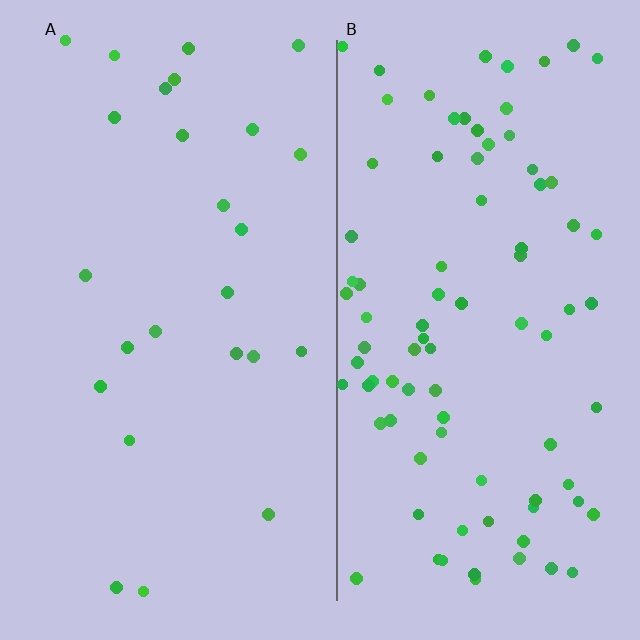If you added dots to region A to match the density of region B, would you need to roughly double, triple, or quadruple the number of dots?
Approximately quadruple.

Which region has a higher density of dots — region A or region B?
B (the right).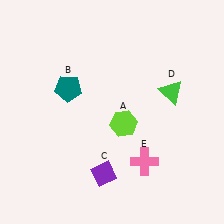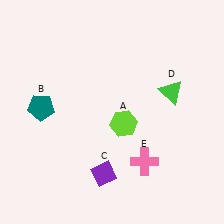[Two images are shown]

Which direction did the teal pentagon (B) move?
The teal pentagon (B) moved left.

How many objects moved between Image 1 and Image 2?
1 object moved between the two images.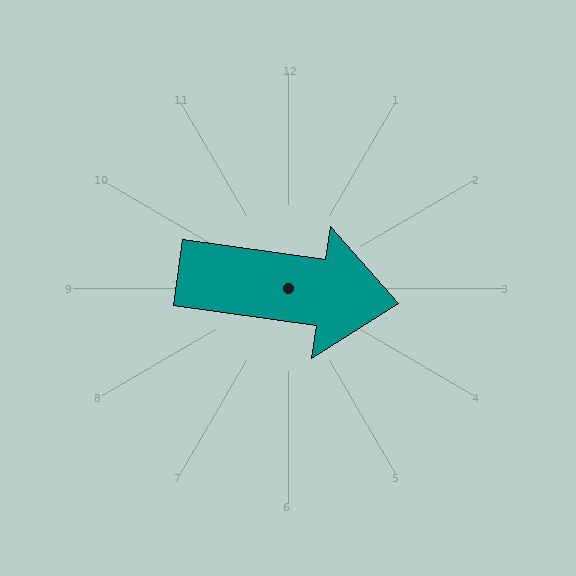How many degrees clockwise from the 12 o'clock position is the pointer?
Approximately 98 degrees.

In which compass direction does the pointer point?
East.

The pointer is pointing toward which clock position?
Roughly 3 o'clock.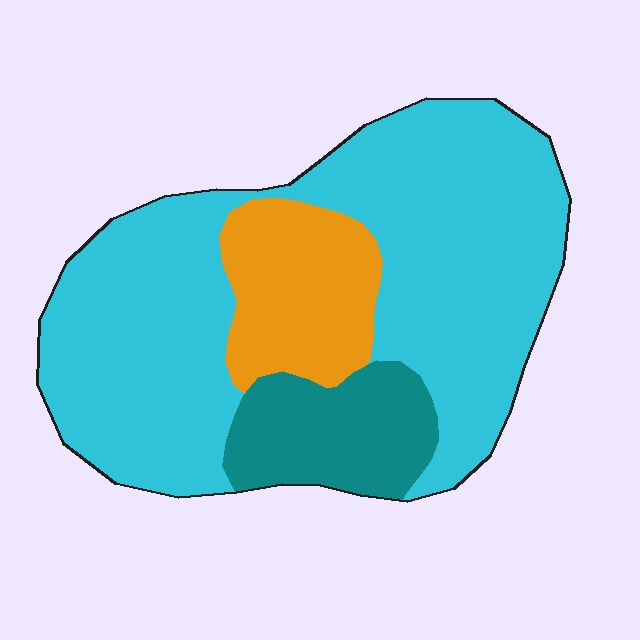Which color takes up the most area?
Cyan, at roughly 70%.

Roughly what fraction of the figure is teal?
Teal covers about 15% of the figure.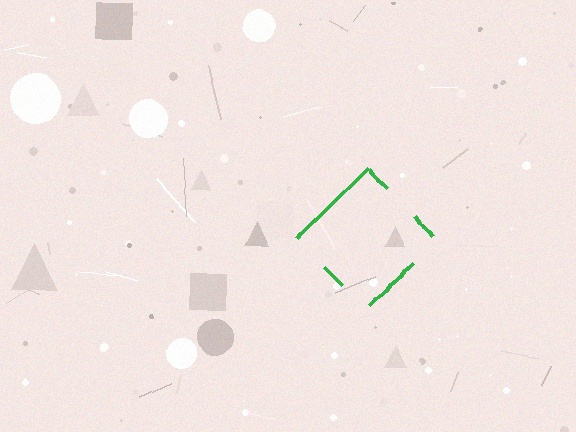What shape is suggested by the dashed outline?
The dashed outline suggests a diamond.